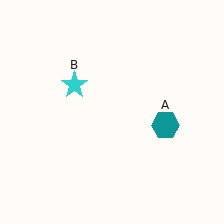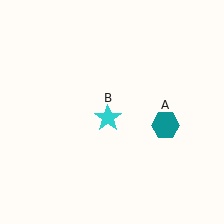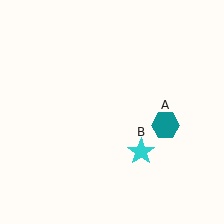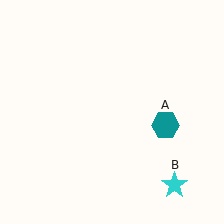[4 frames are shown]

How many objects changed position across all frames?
1 object changed position: cyan star (object B).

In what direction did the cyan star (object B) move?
The cyan star (object B) moved down and to the right.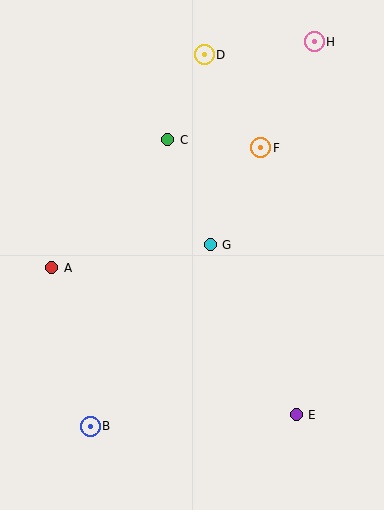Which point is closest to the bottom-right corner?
Point E is closest to the bottom-right corner.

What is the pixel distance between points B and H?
The distance between B and H is 445 pixels.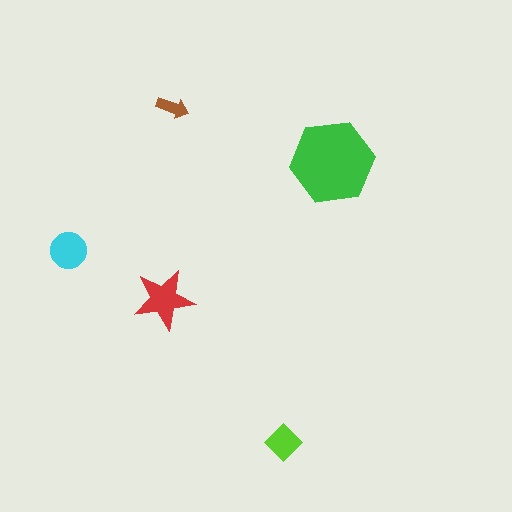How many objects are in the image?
There are 5 objects in the image.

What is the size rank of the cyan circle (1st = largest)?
3rd.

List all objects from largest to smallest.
The green hexagon, the red star, the cyan circle, the lime diamond, the brown arrow.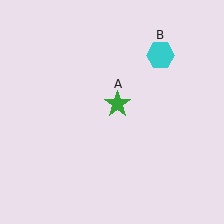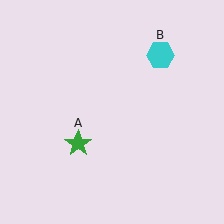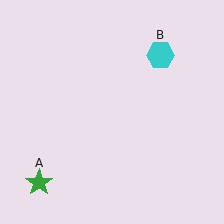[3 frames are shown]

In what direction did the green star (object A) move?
The green star (object A) moved down and to the left.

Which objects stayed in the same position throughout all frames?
Cyan hexagon (object B) remained stationary.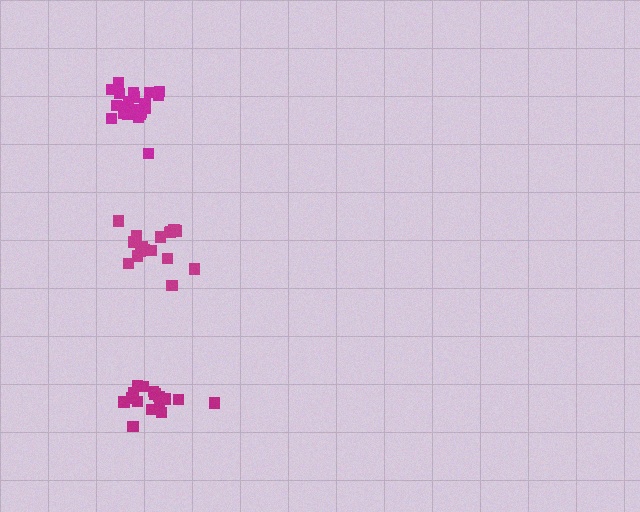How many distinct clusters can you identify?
There are 3 distinct clusters.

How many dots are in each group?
Group 1: 21 dots, Group 2: 17 dots, Group 3: 16 dots (54 total).